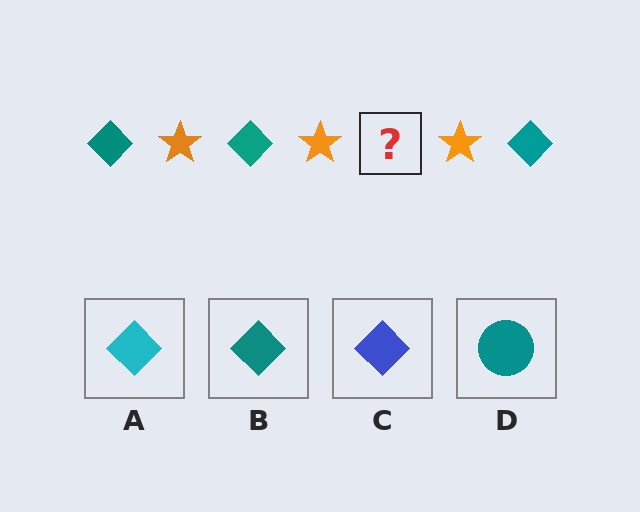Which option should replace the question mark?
Option B.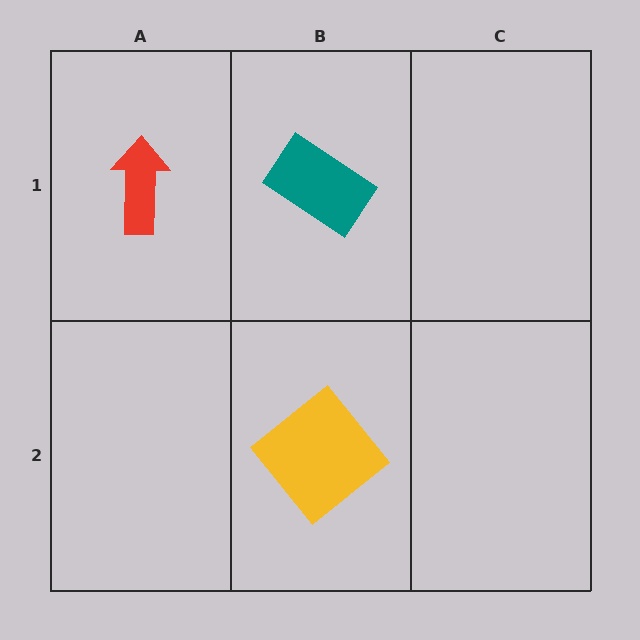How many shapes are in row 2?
1 shape.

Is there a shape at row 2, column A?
No, that cell is empty.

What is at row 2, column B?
A yellow diamond.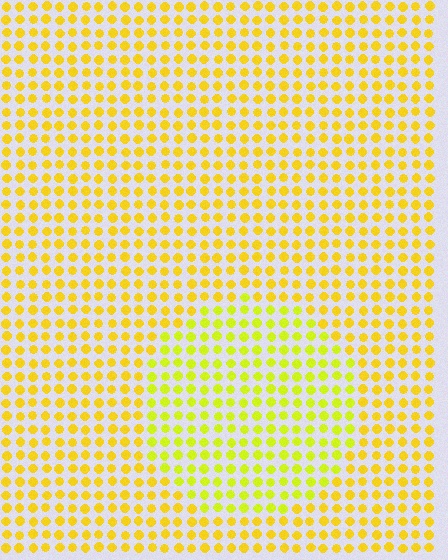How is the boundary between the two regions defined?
The boundary is defined purely by a slight shift in hue (about 21 degrees). Spacing, size, and orientation are identical on both sides.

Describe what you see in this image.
The image is filled with small yellow elements in a uniform arrangement. A circle-shaped region is visible where the elements are tinted to a slightly different hue, forming a subtle color boundary.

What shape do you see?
I see a circle.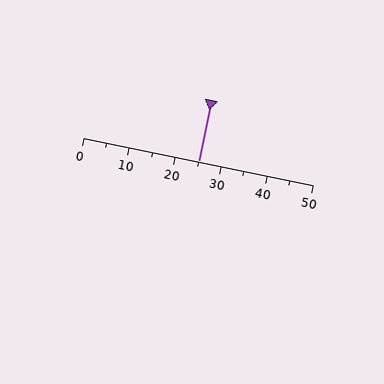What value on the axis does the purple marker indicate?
The marker indicates approximately 25.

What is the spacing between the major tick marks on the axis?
The major ticks are spaced 10 apart.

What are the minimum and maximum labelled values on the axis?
The axis runs from 0 to 50.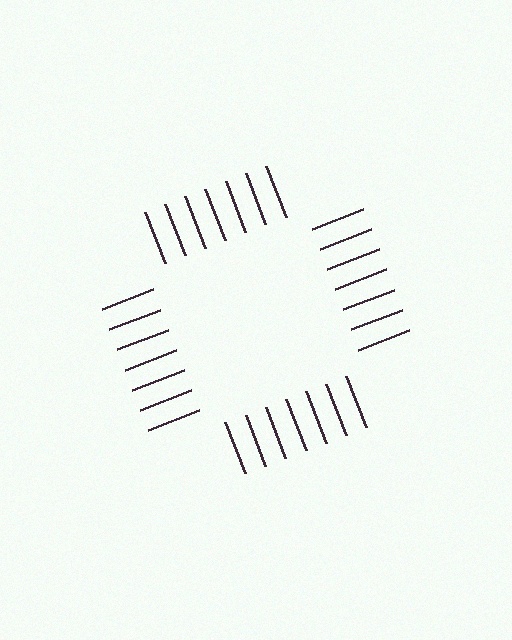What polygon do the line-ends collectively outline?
An illusory square — the line segments terminate on its edges but no continuous stroke is drawn.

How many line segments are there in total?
28 — 7 along each of the 4 edges.